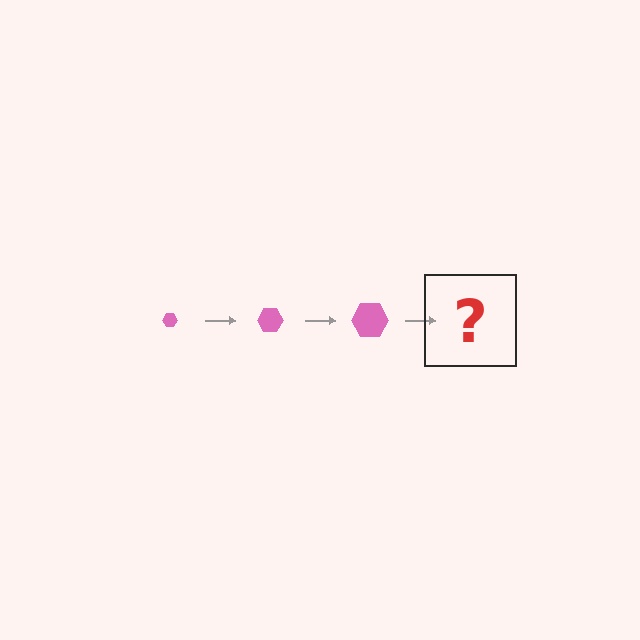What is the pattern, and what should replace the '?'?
The pattern is that the hexagon gets progressively larger each step. The '?' should be a pink hexagon, larger than the previous one.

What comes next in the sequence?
The next element should be a pink hexagon, larger than the previous one.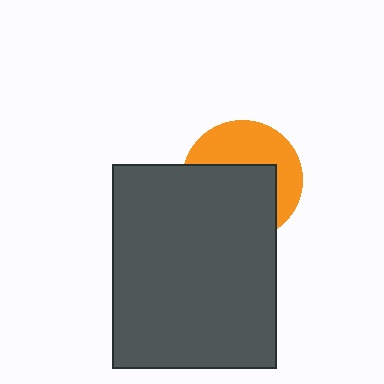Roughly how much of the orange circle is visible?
A small part of it is visible (roughly 44%).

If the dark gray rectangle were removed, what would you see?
You would see the complete orange circle.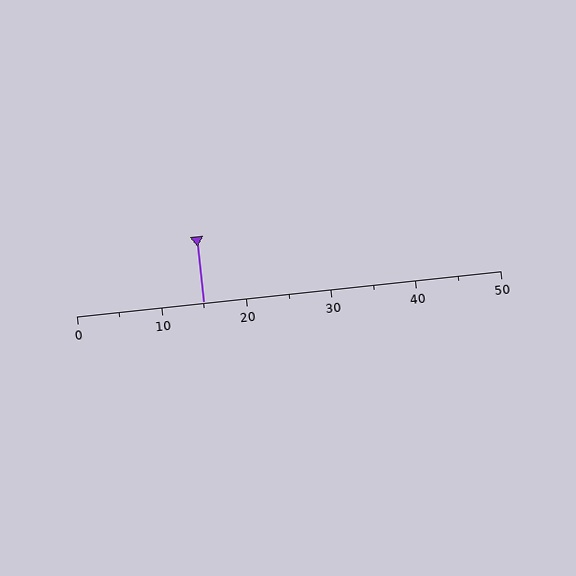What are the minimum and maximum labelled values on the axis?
The axis runs from 0 to 50.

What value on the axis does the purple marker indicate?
The marker indicates approximately 15.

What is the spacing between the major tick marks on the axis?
The major ticks are spaced 10 apart.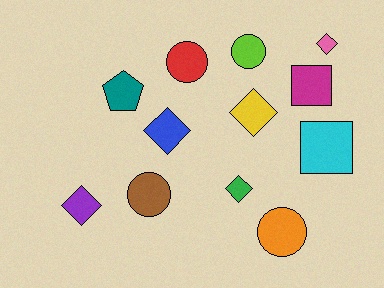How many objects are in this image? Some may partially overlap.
There are 12 objects.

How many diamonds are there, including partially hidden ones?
There are 5 diamonds.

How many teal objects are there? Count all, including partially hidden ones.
There is 1 teal object.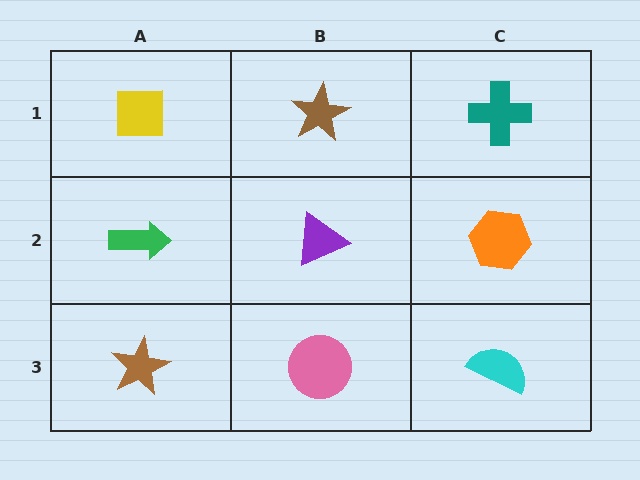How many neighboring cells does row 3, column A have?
2.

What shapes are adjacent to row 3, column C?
An orange hexagon (row 2, column C), a pink circle (row 3, column B).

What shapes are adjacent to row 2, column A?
A yellow square (row 1, column A), a brown star (row 3, column A), a purple triangle (row 2, column B).